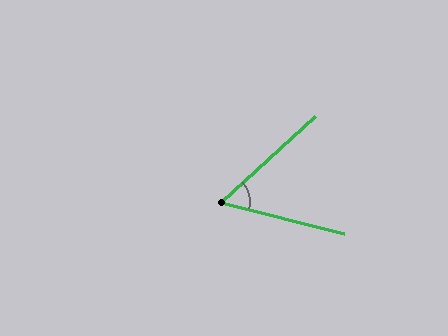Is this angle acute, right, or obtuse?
It is acute.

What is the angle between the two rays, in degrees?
Approximately 56 degrees.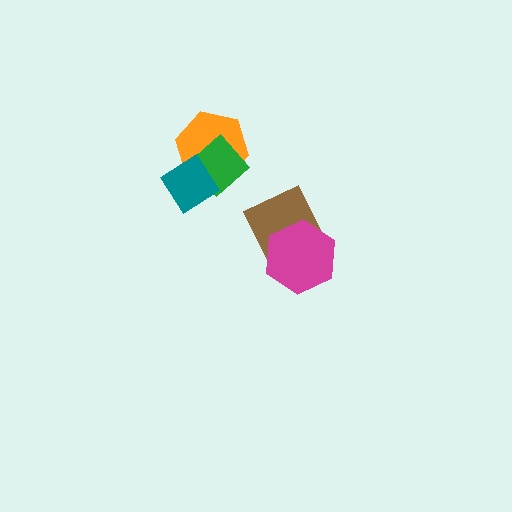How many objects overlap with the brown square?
1 object overlaps with the brown square.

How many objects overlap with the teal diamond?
2 objects overlap with the teal diamond.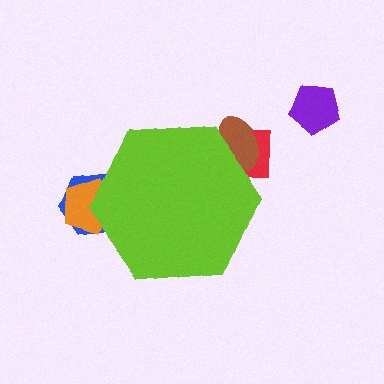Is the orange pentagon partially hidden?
Yes, the orange pentagon is partially hidden behind the lime hexagon.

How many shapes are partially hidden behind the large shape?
4 shapes are partially hidden.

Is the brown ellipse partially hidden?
Yes, the brown ellipse is partially hidden behind the lime hexagon.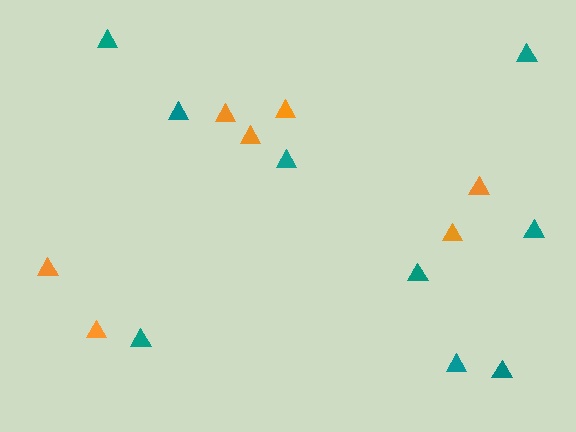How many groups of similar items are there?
There are 2 groups: one group of orange triangles (7) and one group of teal triangles (9).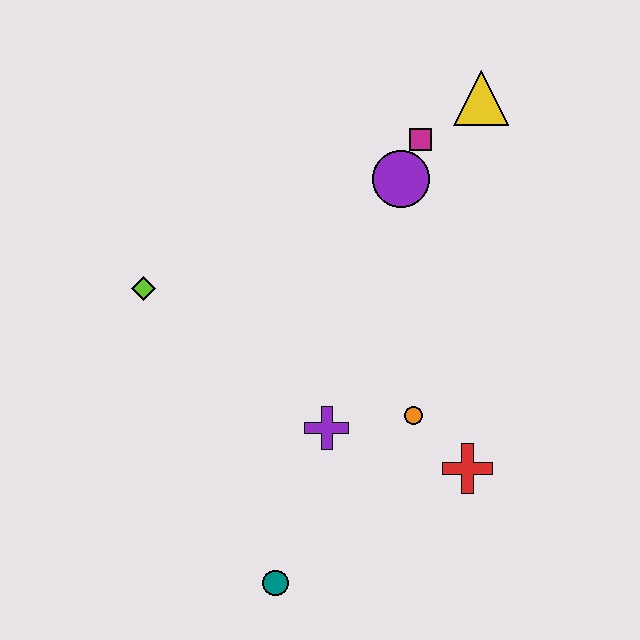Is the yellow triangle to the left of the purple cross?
No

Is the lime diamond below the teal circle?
No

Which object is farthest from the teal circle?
The yellow triangle is farthest from the teal circle.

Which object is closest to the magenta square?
The purple circle is closest to the magenta square.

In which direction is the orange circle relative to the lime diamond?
The orange circle is to the right of the lime diamond.